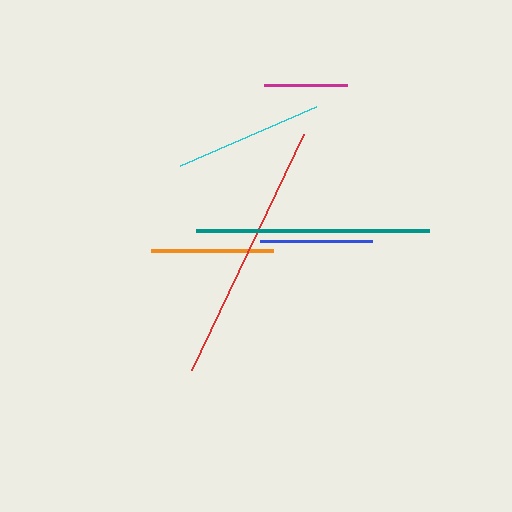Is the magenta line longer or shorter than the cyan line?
The cyan line is longer than the magenta line.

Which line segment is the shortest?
The magenta line is the shortest at approximately 83 pixels.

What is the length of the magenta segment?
The magenta segment is approximately 83 pixels long.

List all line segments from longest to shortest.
From longest to shortest: red, teal, cyan, orange, blue, magenta.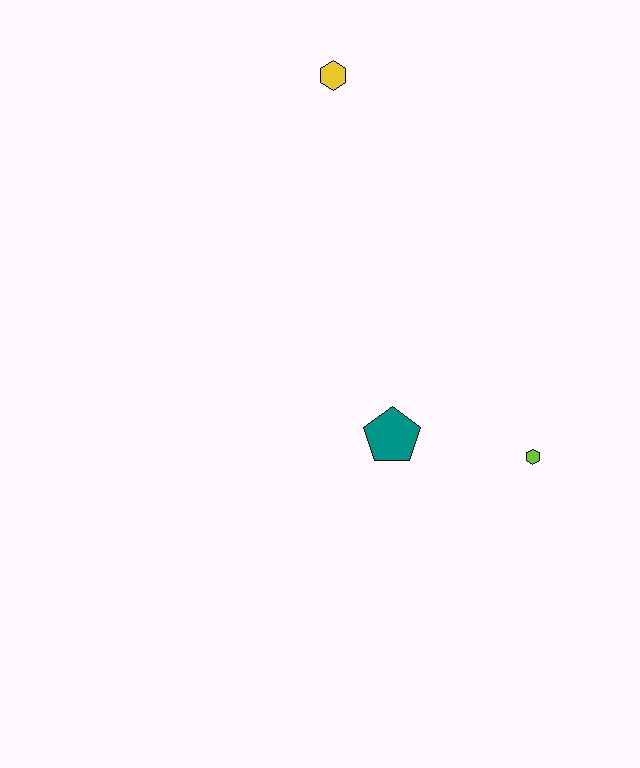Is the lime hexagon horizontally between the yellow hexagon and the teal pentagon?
No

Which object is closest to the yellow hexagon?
The teal pentagon is closest to the yellow hexagon.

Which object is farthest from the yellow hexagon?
The lime hexagon is farthest from the yellow hexagon.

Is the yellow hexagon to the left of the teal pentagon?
Yes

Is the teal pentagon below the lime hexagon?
No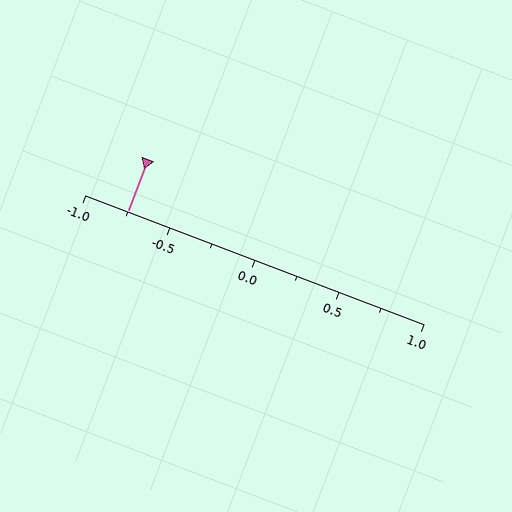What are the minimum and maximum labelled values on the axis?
The axis runs from -1.0 to 1.0.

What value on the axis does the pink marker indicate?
The marker indicates approximately -0.75.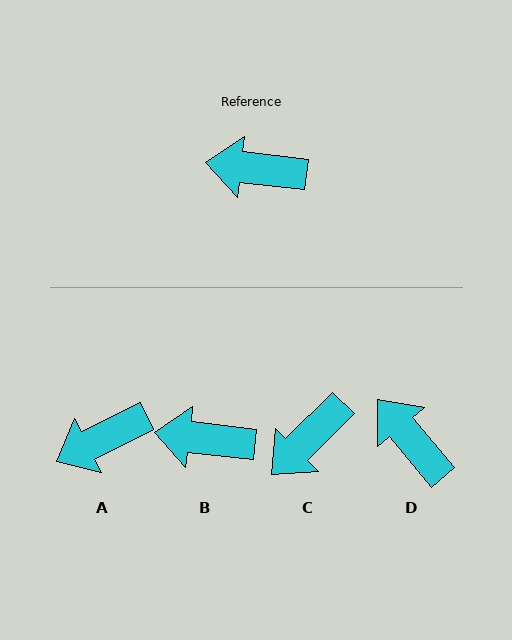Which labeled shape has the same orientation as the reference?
B.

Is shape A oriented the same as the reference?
No, it is off by about 33 degrees.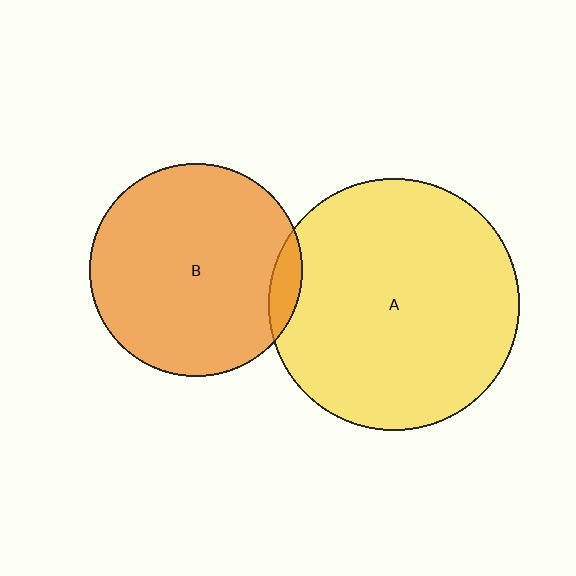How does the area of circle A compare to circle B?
Approximately 1.4 times.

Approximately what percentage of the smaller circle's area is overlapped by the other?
Approximately 5%.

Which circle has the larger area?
Circle A (yellow).